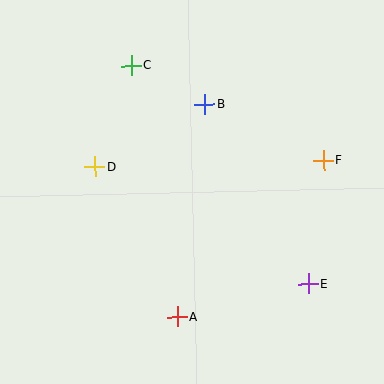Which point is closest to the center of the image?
Point B at (205, 104) is closest to the center.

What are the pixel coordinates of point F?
Point F is at (323, 160).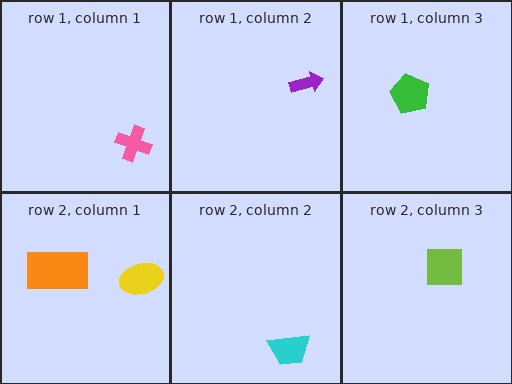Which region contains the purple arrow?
The row 1, column 2 region.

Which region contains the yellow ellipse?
The row 2, column 1 region.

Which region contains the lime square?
The row 2, column 3 region.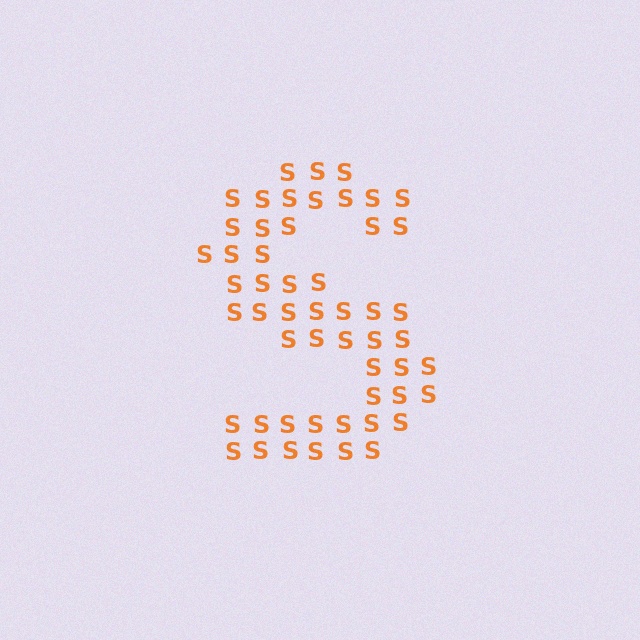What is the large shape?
The large shape is the letter S.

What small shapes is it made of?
It is made of small letter S's.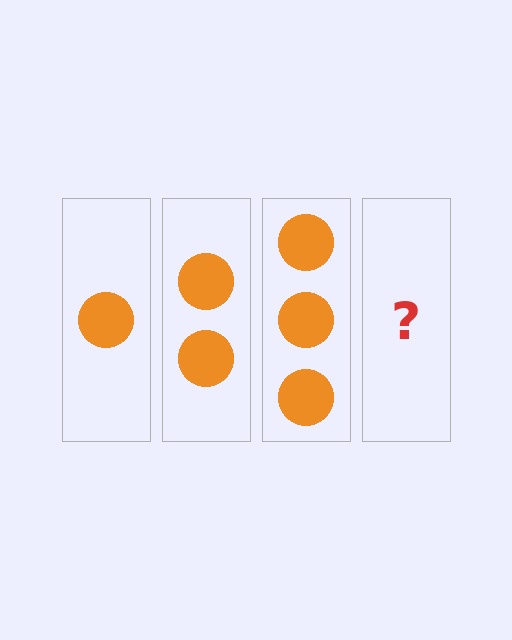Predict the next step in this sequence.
The next step is 4 circles.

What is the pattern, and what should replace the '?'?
The pattern is that each step adds one more circle. The '?' should be 4 circles.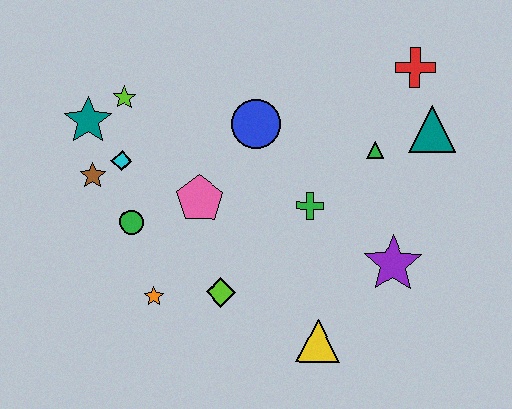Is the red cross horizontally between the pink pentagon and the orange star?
No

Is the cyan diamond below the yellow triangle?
No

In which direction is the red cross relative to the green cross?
The red cross is above the green cross.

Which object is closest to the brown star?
The cyan diamond is closest to the brown star.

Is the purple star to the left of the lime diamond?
No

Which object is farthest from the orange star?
The red cross is farthest from the orange star.